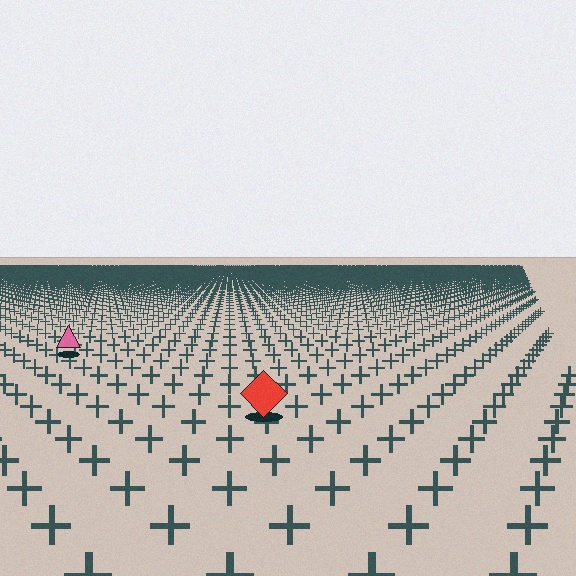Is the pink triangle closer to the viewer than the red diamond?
No. The red diamond is closer — you can tell from the texture gradient: the ground texture is coarser near it.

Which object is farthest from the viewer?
The pink triangle is farthest from the viewer. It appears smaller and the ground texture around it is denser.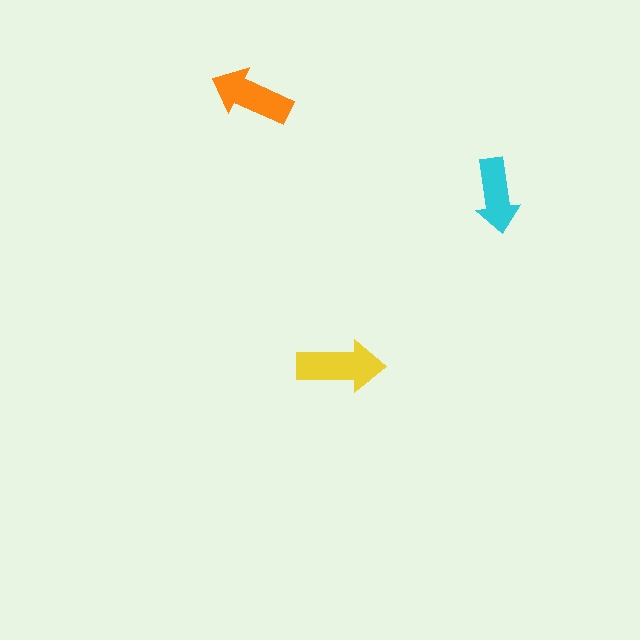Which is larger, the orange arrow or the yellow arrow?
The yellow one.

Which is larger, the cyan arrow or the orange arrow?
The orange one.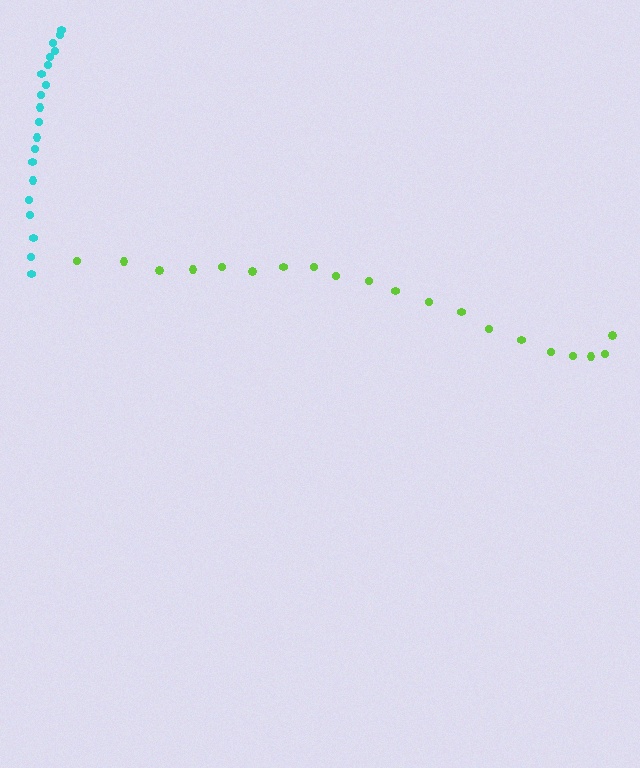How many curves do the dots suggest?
There are 2 distinct paths.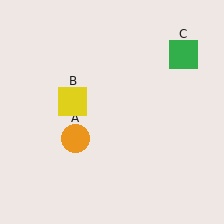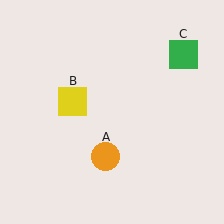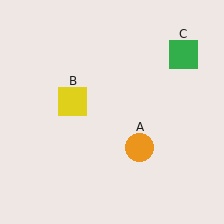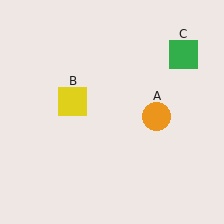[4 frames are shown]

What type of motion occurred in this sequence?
The orange circle (object A) rotated counterclockwise around the center of the scene.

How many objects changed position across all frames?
1 object changed position: orange circle (object A).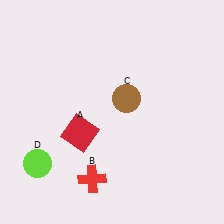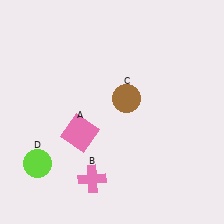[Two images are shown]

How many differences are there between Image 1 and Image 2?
There are 2 differences between the two images.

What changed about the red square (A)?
In Image 1, A is red. In Image 2, it changed to pink.